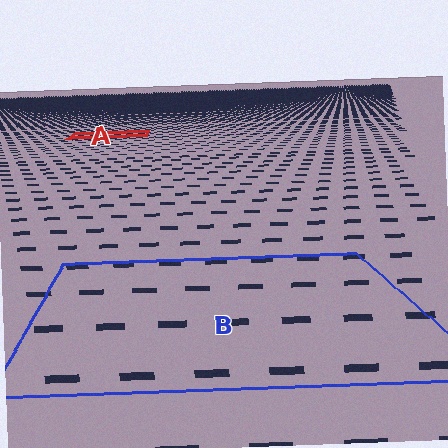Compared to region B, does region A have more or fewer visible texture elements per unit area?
Region A has more texture elements per unit area — they are packed more densely because it is farther away.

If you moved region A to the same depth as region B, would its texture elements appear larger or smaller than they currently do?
They would appear larger. At a closer depth, the same texture elements are projected at a bigger on-screen size.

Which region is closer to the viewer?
Region B is closer. The texture elements there are larger and more spread out.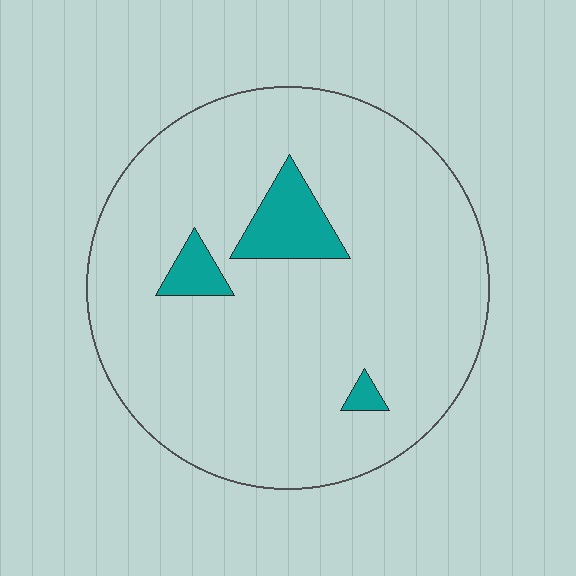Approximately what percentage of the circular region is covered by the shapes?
Approximately 10%.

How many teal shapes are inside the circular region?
3.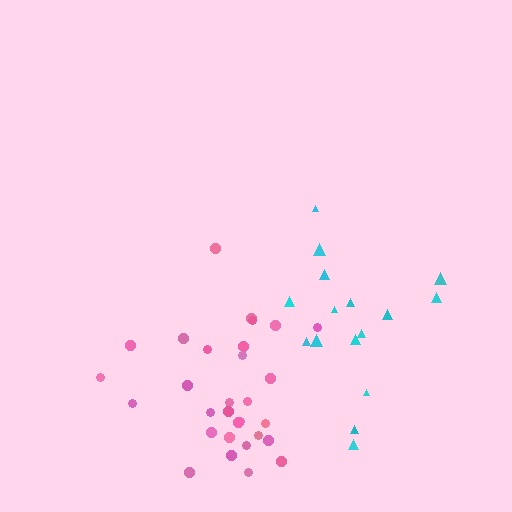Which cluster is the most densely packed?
Pink.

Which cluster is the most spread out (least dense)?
Cyan.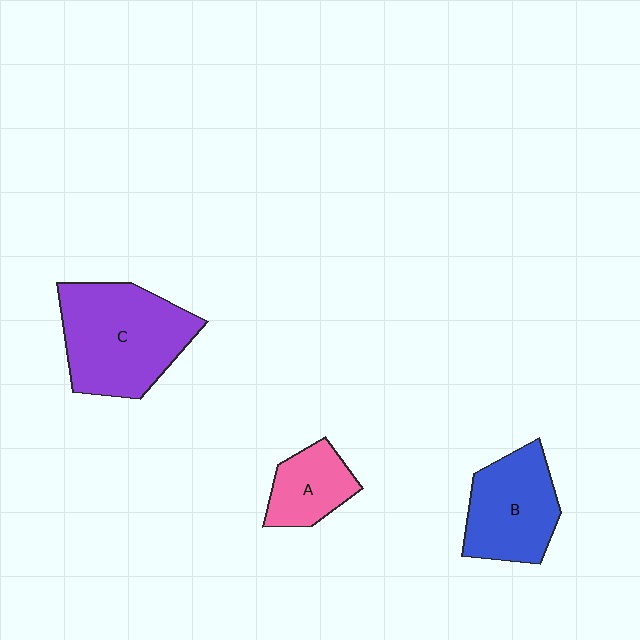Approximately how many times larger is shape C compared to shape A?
Approximately 2.2 times.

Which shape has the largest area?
Shape C (purple).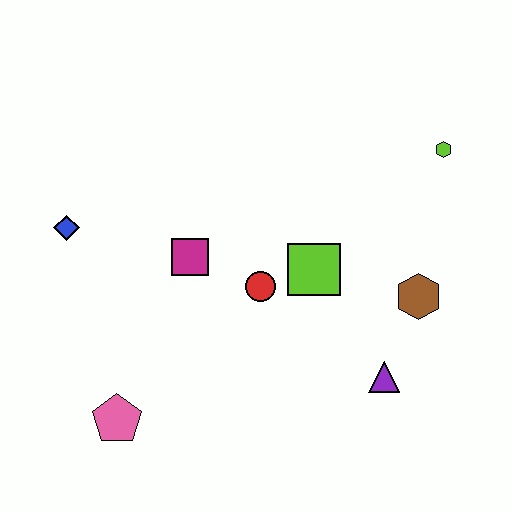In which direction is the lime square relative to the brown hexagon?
The lime square is to the left of the brown hexagon.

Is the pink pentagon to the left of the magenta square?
Yes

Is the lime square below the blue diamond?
Yes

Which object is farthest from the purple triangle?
The blue diamond is farthest from the purple triangle.